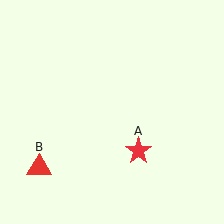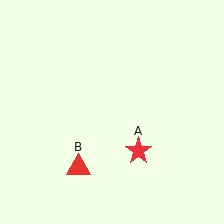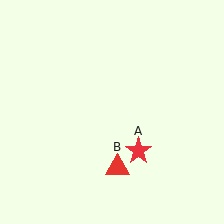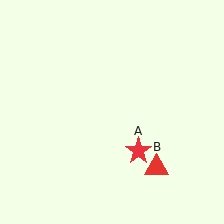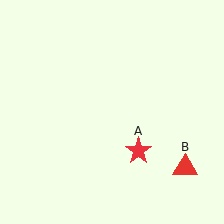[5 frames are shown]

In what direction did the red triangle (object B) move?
The red triangle (object B) moved right.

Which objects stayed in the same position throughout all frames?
Red star (object A) remained stationary.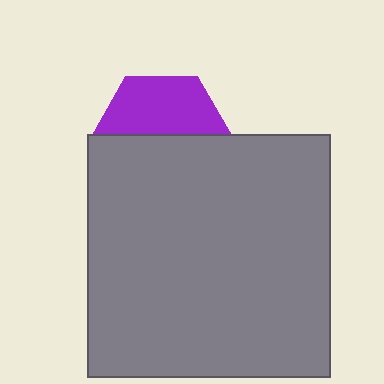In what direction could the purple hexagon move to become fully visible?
The purple hexagon could move up. That would shift it out from behind the gray square entirely.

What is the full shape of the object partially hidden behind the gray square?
The partially hidden object is a purple hexagon.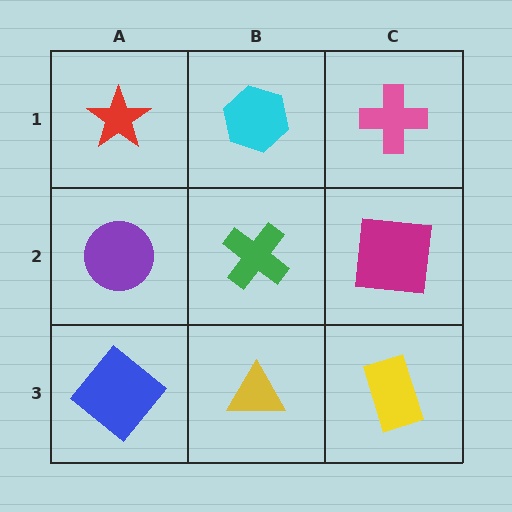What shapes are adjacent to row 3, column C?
A magenta square (row 2, column C), a yellow triangle (row 3, column B).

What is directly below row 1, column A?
A purple circle.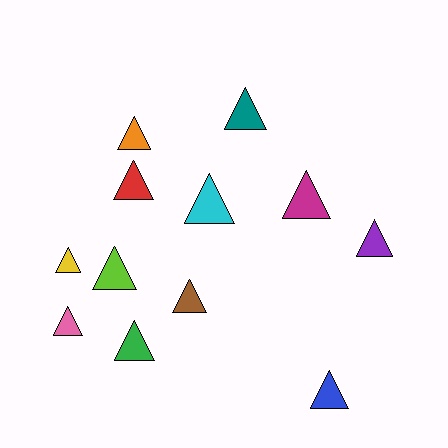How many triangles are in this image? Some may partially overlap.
There are 12 triangles.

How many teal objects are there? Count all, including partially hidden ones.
There is 1 teal object.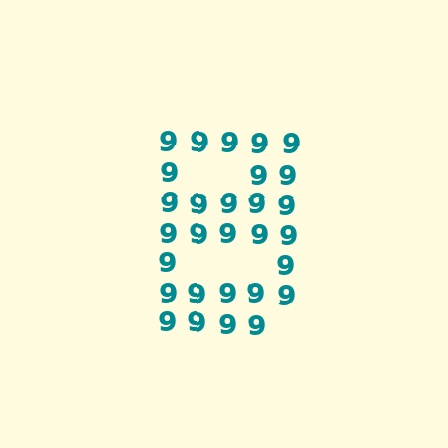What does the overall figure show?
The overall figure shows the letter B.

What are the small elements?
The small elements are digit 9's.